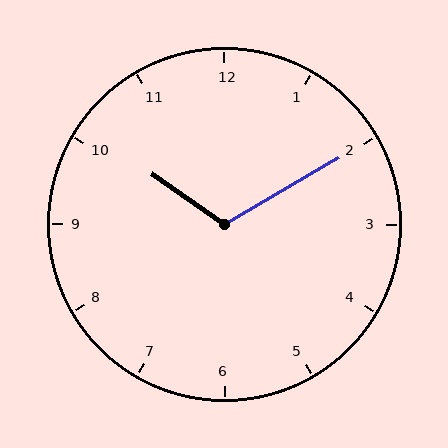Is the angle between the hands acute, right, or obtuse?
It is obtuse.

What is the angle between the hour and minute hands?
Approximately 115 degrees.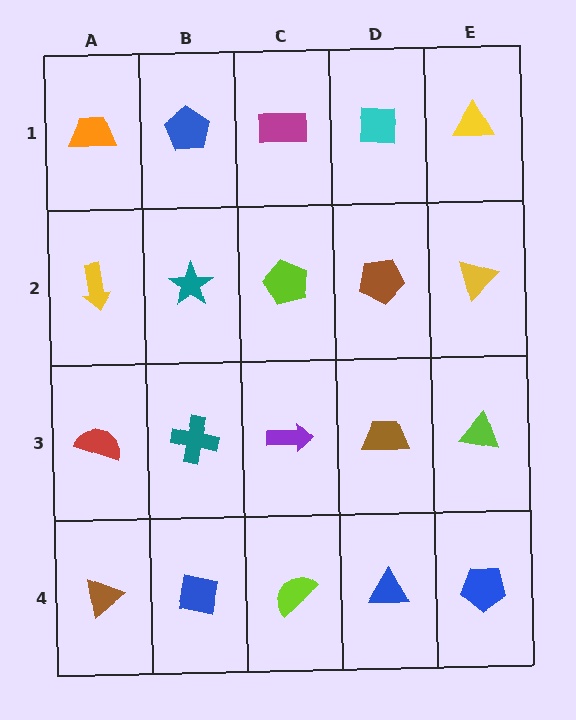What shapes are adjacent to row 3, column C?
A lime pentagon (row 2, column C), a lime semicircle (row 4, column C), a teal cross (row 3, column B), a brown trapezoid (row 3, column D).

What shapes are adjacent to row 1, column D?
A brown pentagon (row 2, column D), a magenta rectangle (row 1, column C), a yellow triangle (row 1, column E).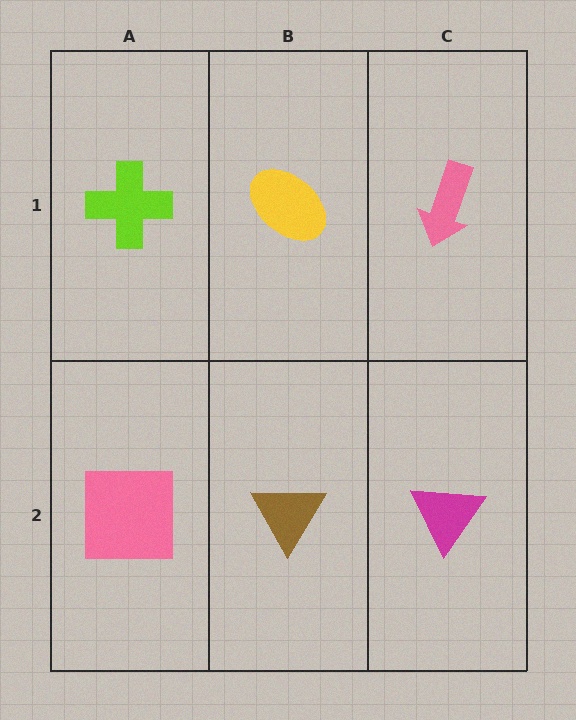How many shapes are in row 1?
3 shapes.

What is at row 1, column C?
A pink arrow.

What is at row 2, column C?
A magenta triangle.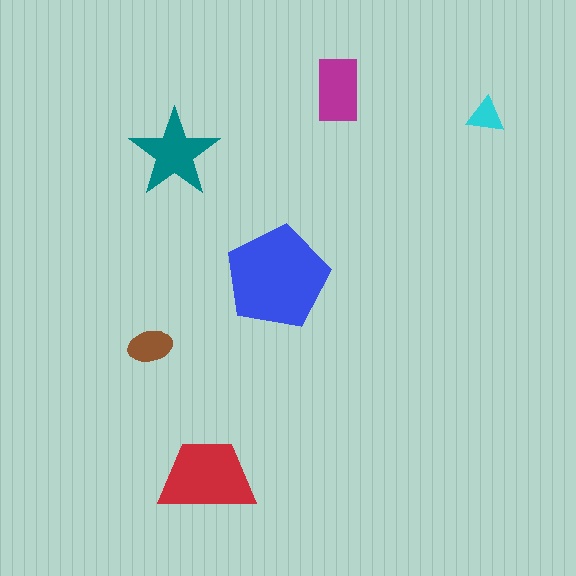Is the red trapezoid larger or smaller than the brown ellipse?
Larger.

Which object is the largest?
The blue pentagon.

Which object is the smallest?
The cyan triangle.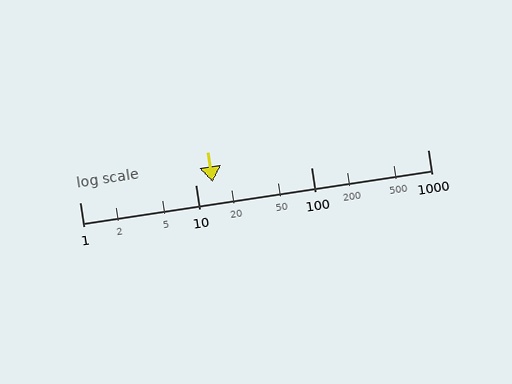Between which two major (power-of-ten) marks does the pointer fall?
The pointer is between 10 and 100.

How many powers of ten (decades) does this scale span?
The scale spans 3 decades, from 1 to 1000.